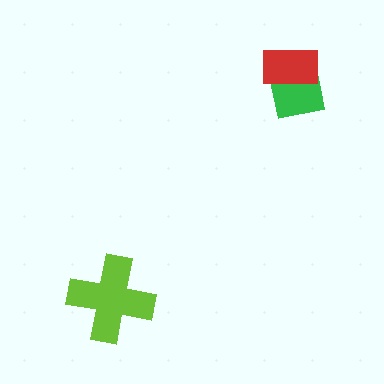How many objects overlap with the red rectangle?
1 object overlaps with the red rectangle.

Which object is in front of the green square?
The red rectangle is in front of the green square.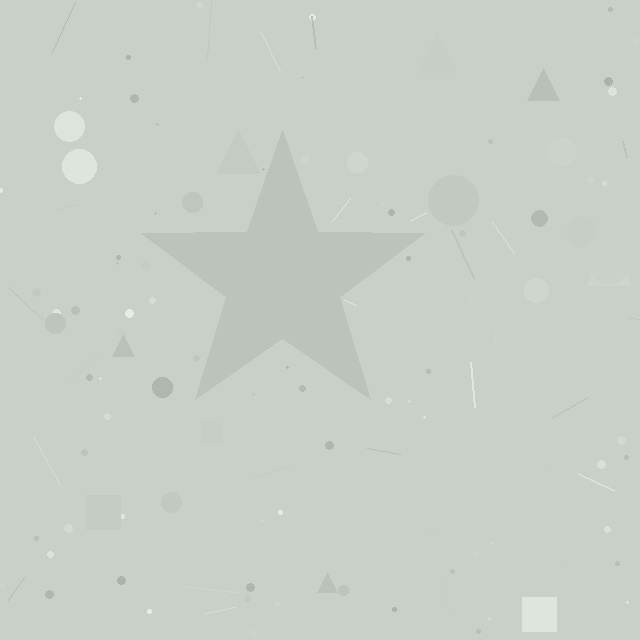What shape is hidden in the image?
A star is hidden in the image.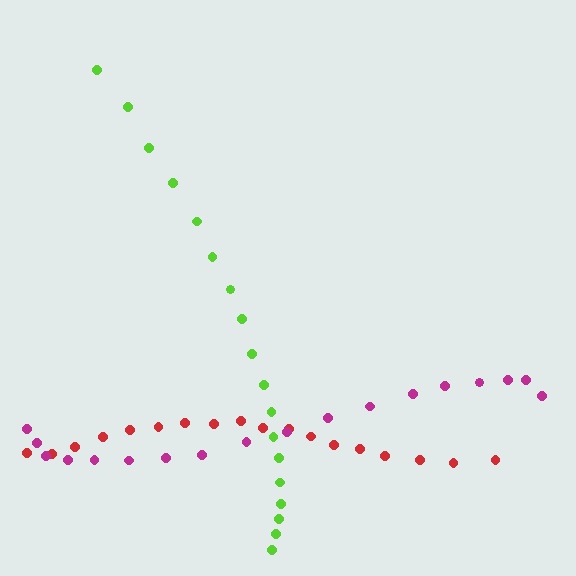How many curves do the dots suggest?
There are 3 distinct paths.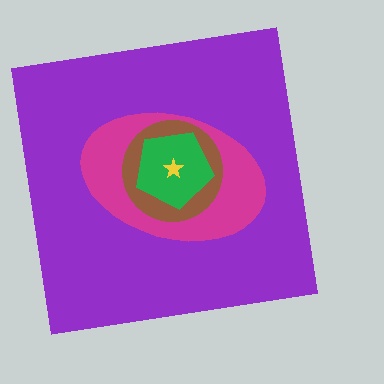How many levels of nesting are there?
5.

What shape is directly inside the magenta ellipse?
The brown circle.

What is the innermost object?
The yellow star.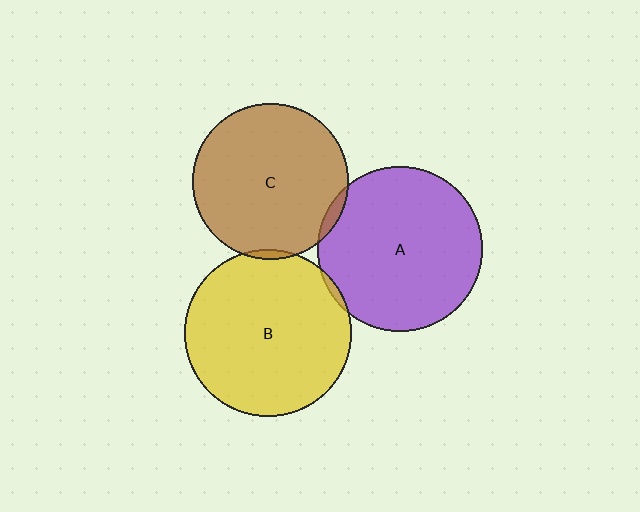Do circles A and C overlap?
Yes.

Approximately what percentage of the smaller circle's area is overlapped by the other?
Approximately 5%.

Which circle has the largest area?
Circle B (yellow).